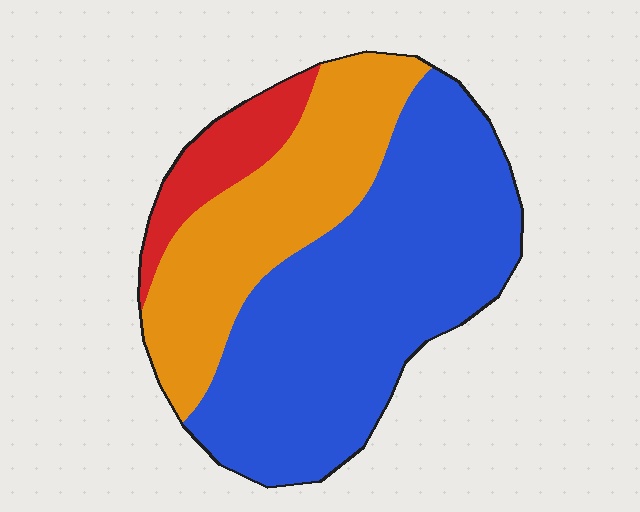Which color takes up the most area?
Blue, at roughly 60%.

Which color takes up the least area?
Red, at roughly 10%.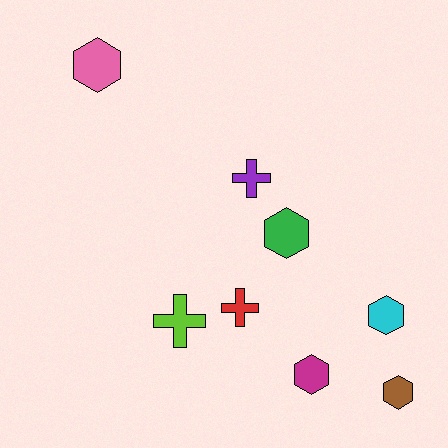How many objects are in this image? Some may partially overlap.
There are 8 objects.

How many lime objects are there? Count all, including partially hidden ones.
There is 1 lime object.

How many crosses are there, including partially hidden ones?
There are 3 crosses.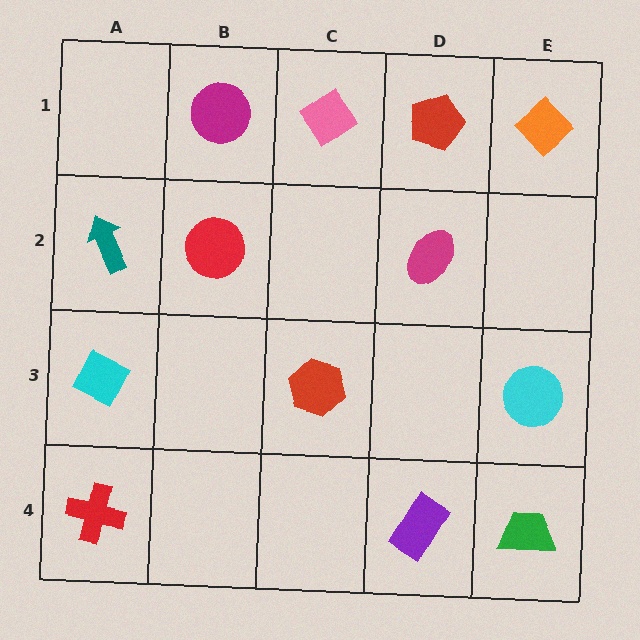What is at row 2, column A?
A teal arrow.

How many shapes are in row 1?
4 shapes.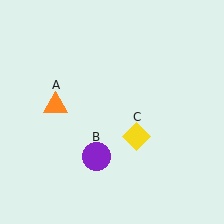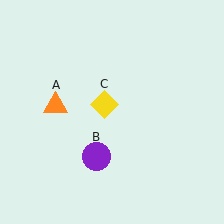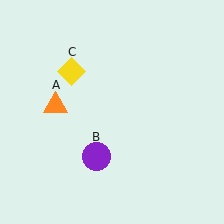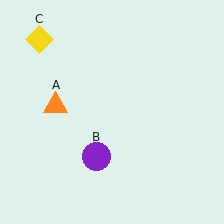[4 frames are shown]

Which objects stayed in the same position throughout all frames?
Orange triangle (object A) and purple circle (object B) remained stationary.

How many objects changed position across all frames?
1 object changed position: yellow diamond (object C).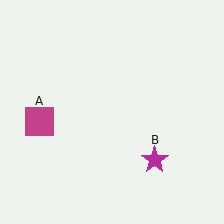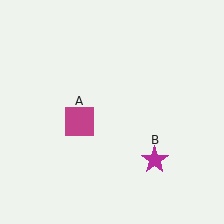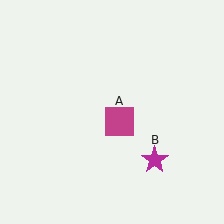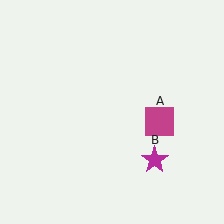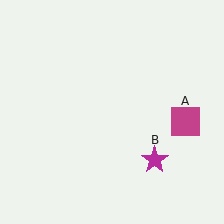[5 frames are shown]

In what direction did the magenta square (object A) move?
The magenta square (object A) moved right.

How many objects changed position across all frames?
1 object changed position: magenta square (object A).